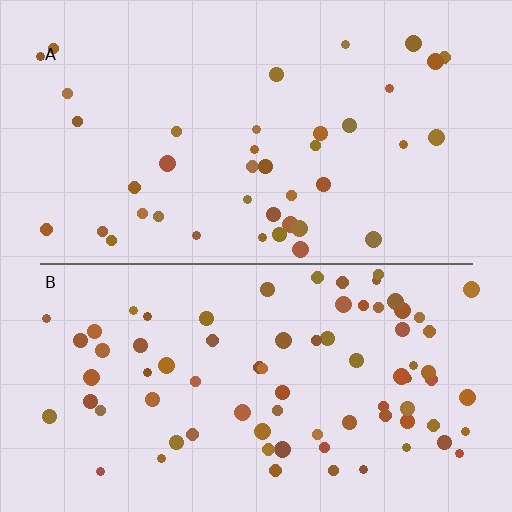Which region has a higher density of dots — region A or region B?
B (the bottom).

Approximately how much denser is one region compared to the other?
Approximately 1.9× — region B over region A.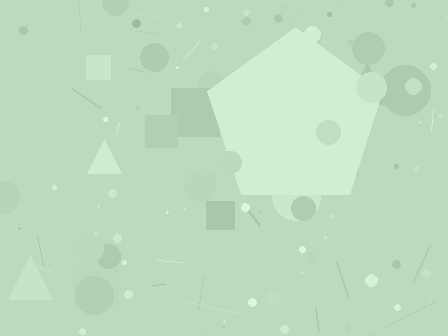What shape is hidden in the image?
A pentagon is hidden in the image.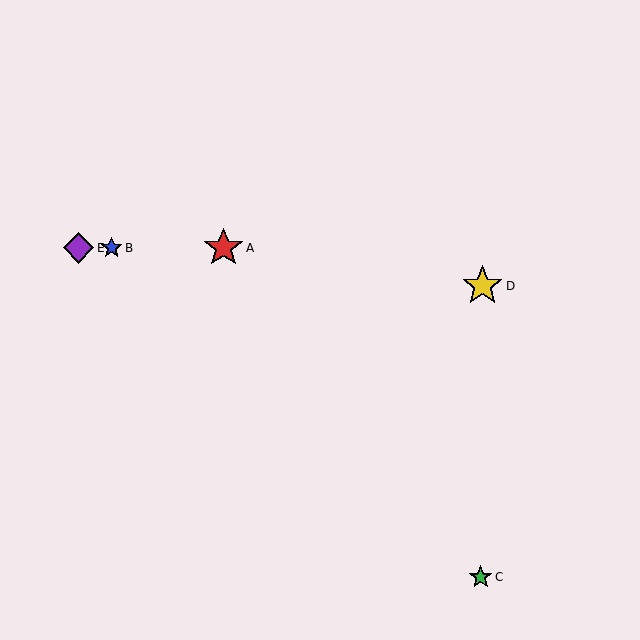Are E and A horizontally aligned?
Yes, both are at y≈248.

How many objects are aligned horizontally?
3 objects (A, B, E) are aligned horizontally.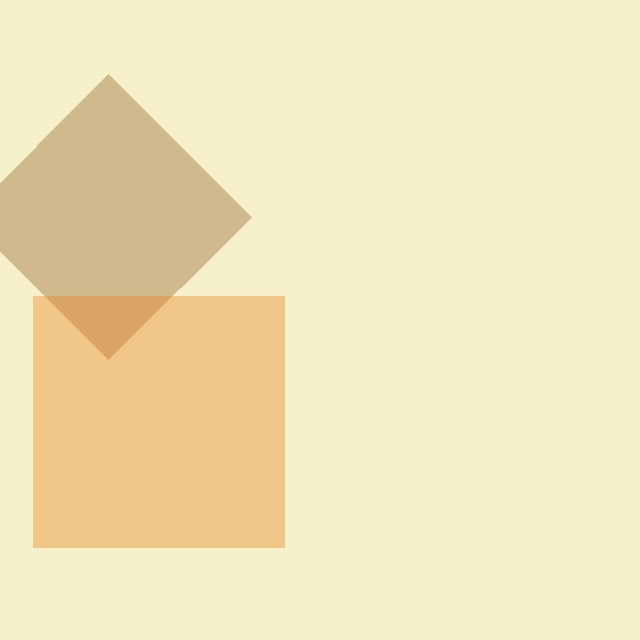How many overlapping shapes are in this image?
There are 2 overlapping shapes in the image.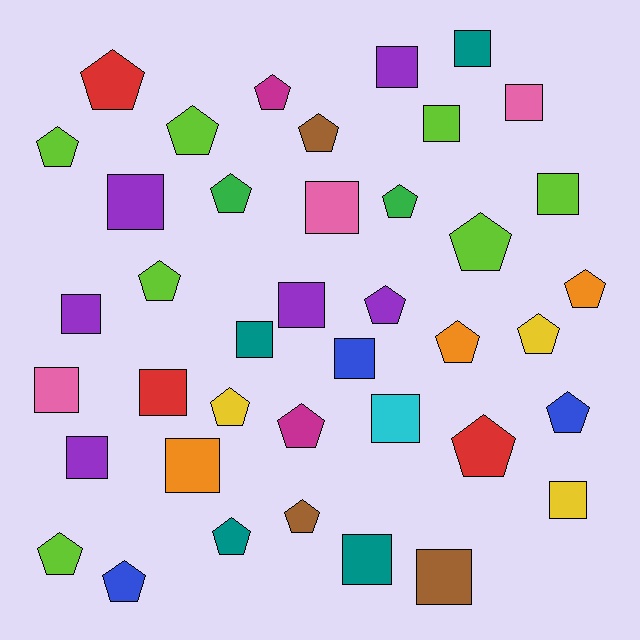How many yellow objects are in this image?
There are 3 yellow objects.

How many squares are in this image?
There are 19 squares.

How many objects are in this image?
There are 40 objects.